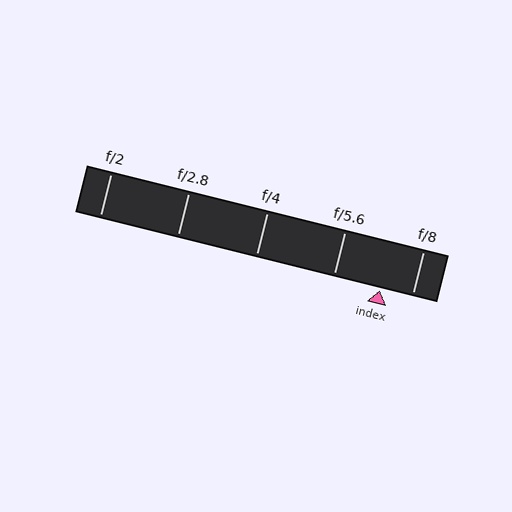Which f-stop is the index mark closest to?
The index mark is closest to f/8.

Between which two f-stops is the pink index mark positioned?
The index mark is between f/5.6 and f/8.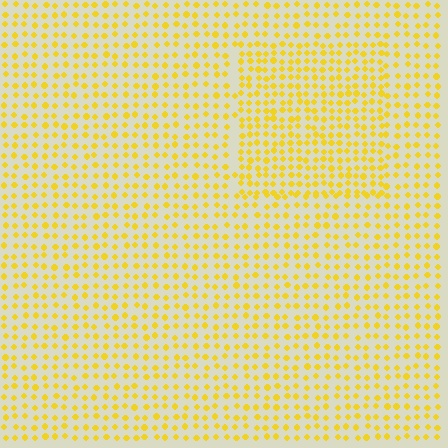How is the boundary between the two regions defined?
The boundary is defined by a change in element density (approximately 1.5x ratio). All elements are the same color, size, and shape.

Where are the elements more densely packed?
The elements are more densely packed inside the rectangle boundary.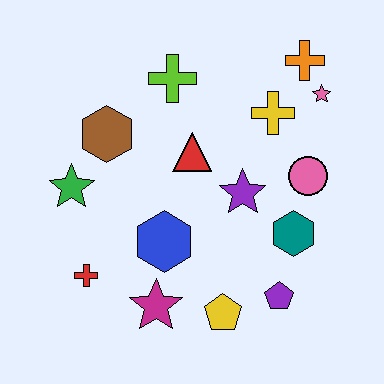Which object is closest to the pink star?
The orange cross is closest to the pink star.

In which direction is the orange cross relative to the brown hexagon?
The orange cross is to the right of the brown hexagon.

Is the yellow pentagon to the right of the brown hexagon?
Yes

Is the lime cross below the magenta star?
No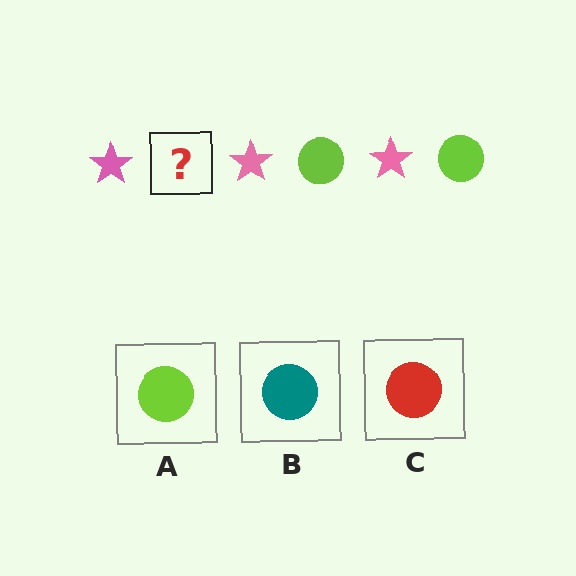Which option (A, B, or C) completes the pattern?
A.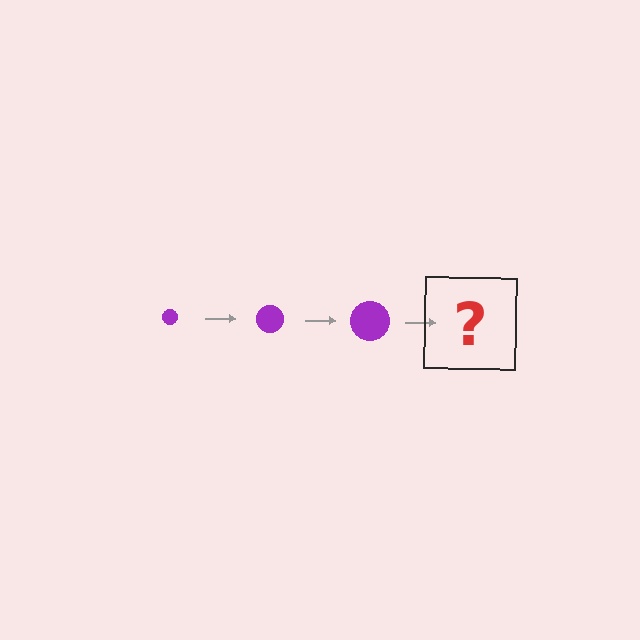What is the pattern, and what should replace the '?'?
The pattern is that the circle gets progressively larger each step. The '?' should be a purple circle, larger than the previous one.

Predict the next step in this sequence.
The next step is a purple circle, larger than the previous one.